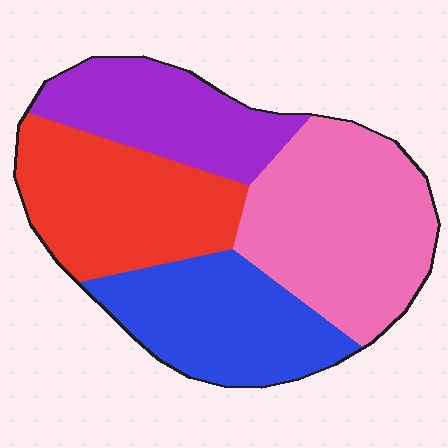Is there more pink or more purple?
Pink.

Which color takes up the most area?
Pink, at roughly 30%.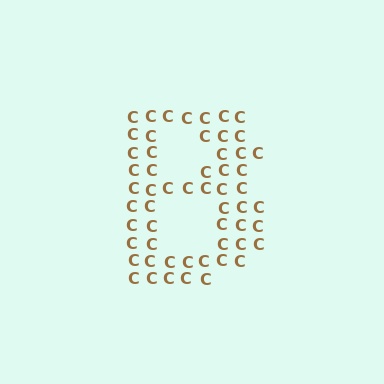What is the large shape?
The large shape is the letter B.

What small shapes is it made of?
It is made of small letter C's.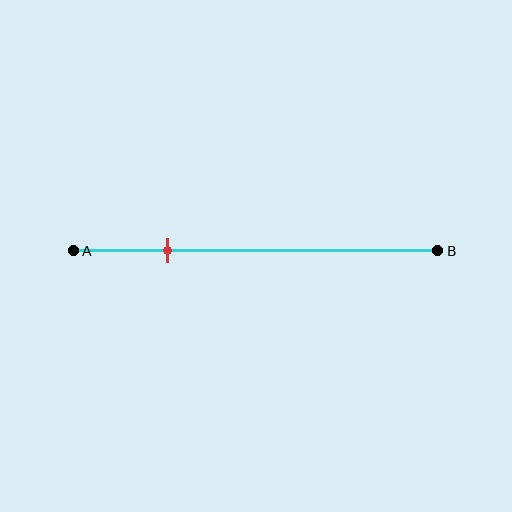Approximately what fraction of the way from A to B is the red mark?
The red mark is approximately 25% of the way from A to B.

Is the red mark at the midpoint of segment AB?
No, the mark is at about 25% from A, not at the 50% midpoint.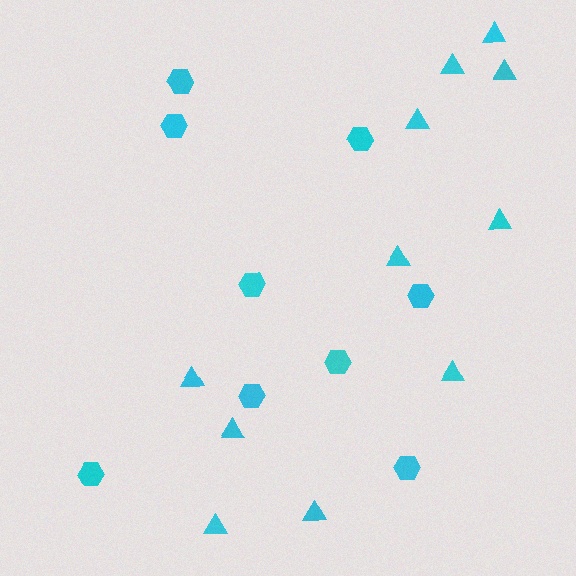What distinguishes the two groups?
There are 2 groups: one group of triangles (11) and one group of hexagons (9).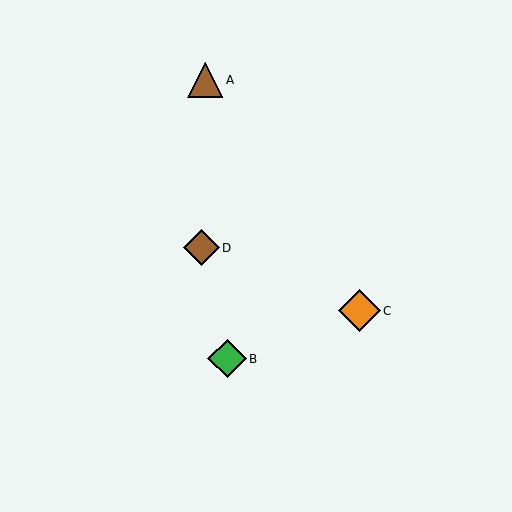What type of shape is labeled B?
Shape B is a green diamond.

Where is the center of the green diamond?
The center of the green diamond is at (227, 359).